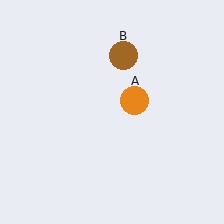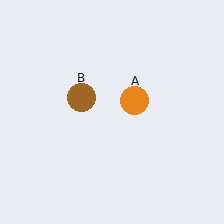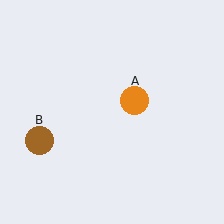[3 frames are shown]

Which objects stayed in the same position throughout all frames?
Orange circle (object A) remained stationary.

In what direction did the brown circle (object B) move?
The brown circle (object B) moved down and to the left.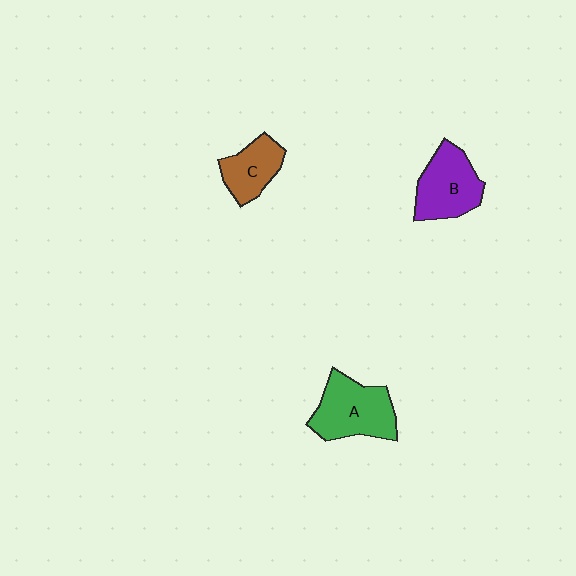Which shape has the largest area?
Shape A (green).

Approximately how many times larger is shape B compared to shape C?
Approximately 1.3 times.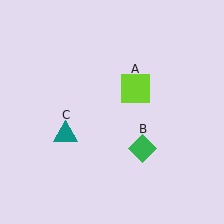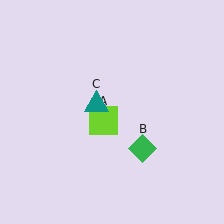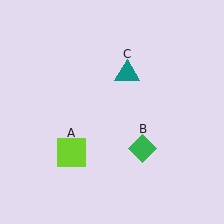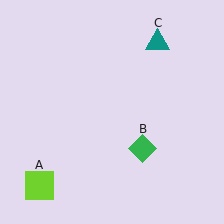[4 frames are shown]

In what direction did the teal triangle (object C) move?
The teal triangle (object C) moved up and to the right.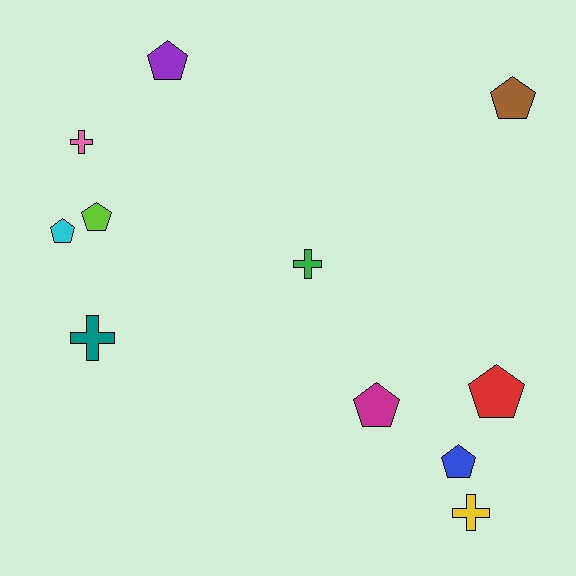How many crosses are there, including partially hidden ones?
There are 4 crosses.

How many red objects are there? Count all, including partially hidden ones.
There is 1 red object.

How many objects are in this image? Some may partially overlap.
There are 11 objects.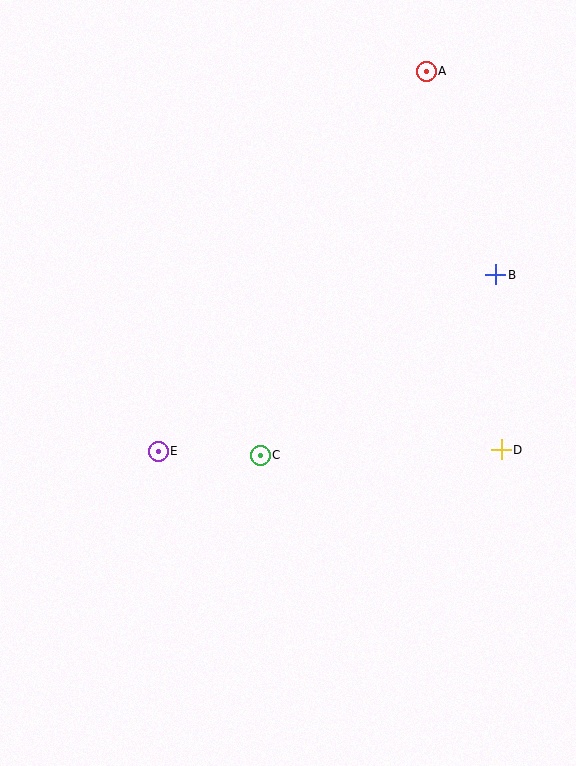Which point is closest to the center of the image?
Point C at (260, 455) is closest to the center.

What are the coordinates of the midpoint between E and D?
The midpoint between E and D is at (330, 450).